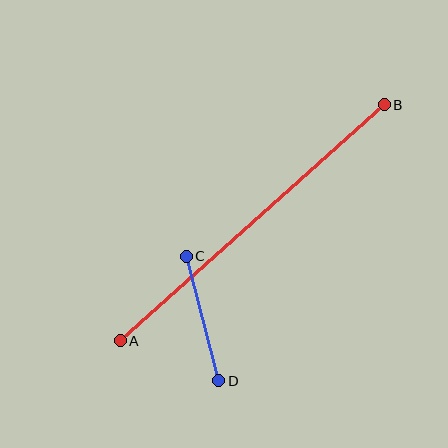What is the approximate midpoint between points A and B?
The midpoint is at approximately (252, 223) pixels.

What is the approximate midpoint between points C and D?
The midpoint is at approximately (202, 319) pixels.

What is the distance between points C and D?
The distance is approximately 129 pixels.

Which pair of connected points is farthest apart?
Points A and B are farthest apart.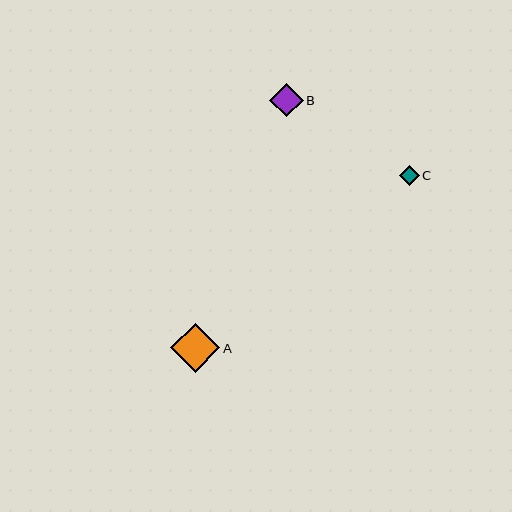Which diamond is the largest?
Diamond A is the largest with a size of approximately 49 pixels.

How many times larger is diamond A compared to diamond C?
Diamond A is approximately 2.5 times the size of diamond C.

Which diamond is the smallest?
Diamond C is the smallest with a size of approximately 20 pixels.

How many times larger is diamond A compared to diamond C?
Diamond A is approximately 2.5 times the size of diamond C.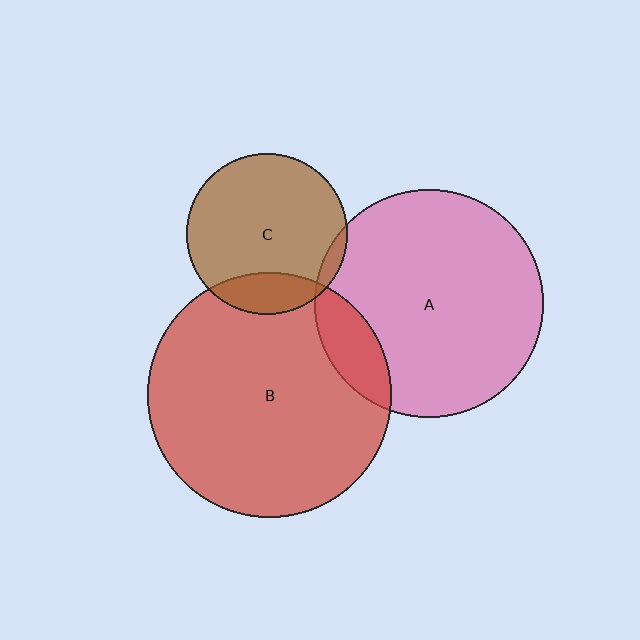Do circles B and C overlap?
Yes.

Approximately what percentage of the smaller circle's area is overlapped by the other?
Approximately 15%.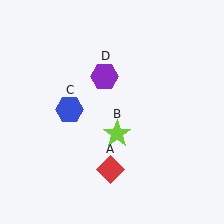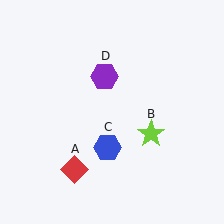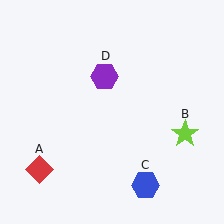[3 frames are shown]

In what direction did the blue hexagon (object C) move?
The blue hexagon (object C) moved down and to the right.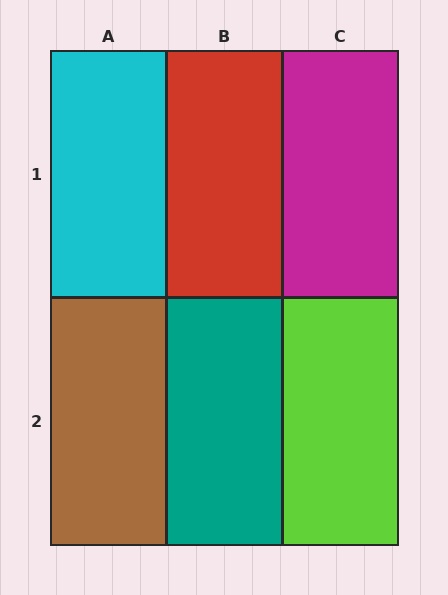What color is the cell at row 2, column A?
Brown.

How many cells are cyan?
1 cell is cyan.